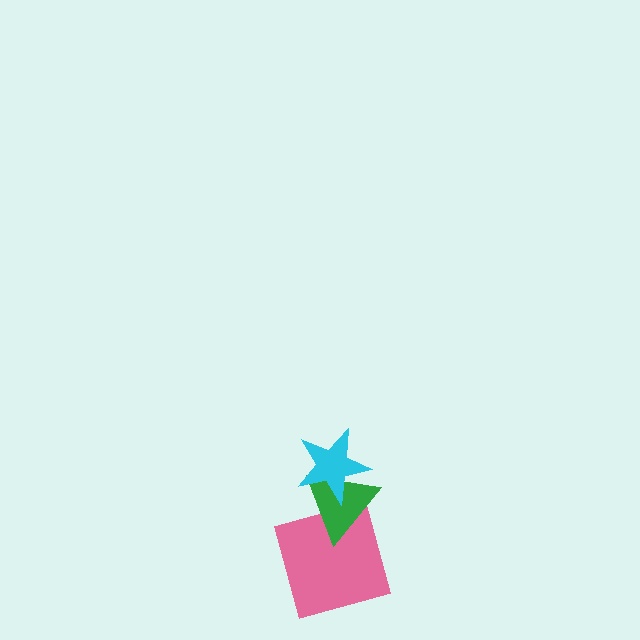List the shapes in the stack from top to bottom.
From top to bottom: the cyan star, the green triangle, the pink square.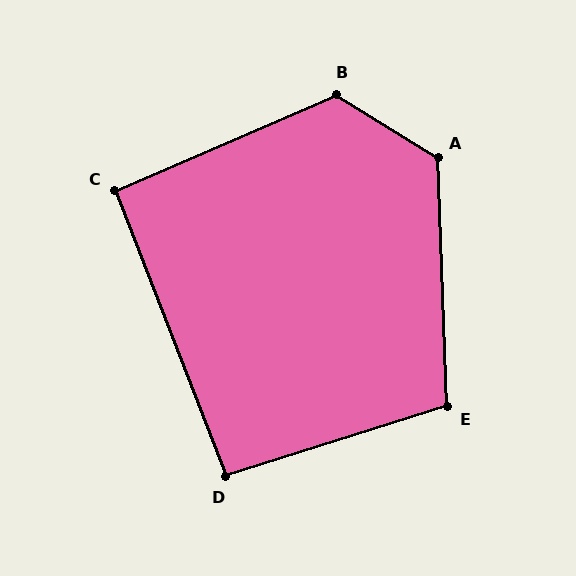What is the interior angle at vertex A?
Approximately 124 degrees (obtuse).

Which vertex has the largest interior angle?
B, at approximately 125 degrees.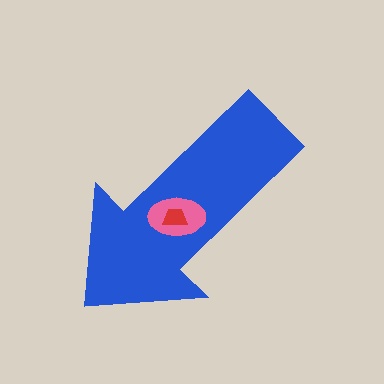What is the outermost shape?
The blue arrow.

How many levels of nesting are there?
3.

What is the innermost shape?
The red trapezoid.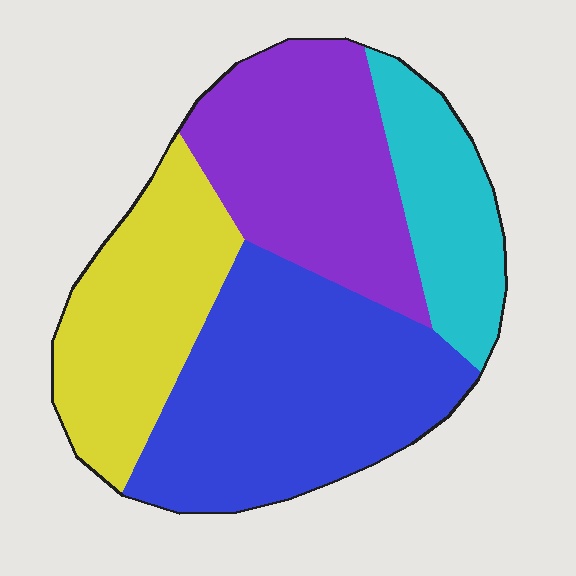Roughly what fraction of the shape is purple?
Purple takes up about one quarter (1/4) of the shape.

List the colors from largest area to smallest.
From largest to smallest: blue, purple, yellow, cyan.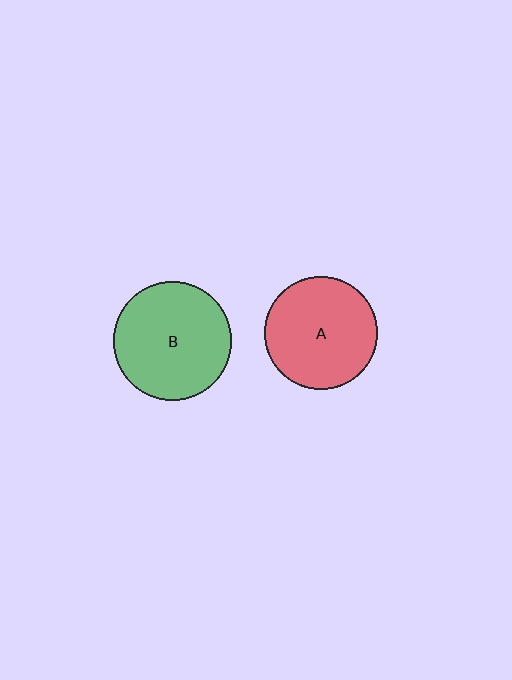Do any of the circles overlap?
No, none of the circles overlap.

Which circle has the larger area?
Circle B (green).